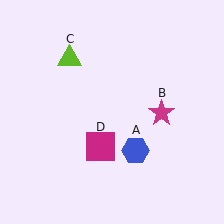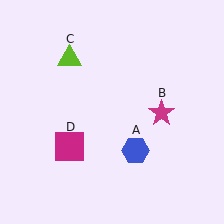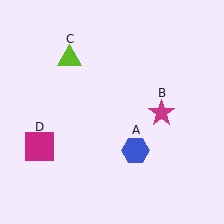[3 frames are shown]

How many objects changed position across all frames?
1 object changed position: magenta square (object D).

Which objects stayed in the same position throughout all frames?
Blue hexagon (object A) and magenta star (object B) and lime triangle (object C) remained stationary.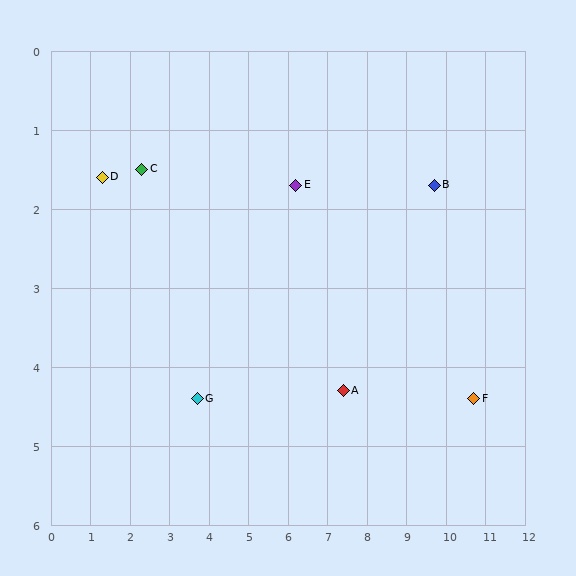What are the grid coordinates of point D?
Point D is at approximately (1.3, 1.6).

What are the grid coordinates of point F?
Point F is at approximately (10.7, 4.4).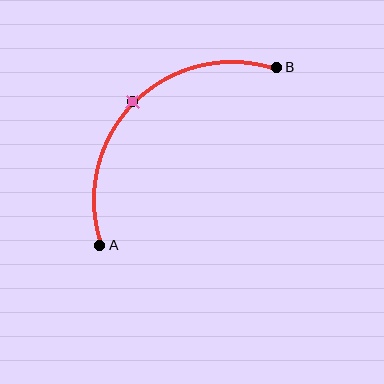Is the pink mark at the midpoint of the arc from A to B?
Yes. The pink mark lies on the arc at equal arc-length from both A and B — it is the arc midpoint.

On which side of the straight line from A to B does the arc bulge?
The arc bulges above and to the left of the straight line connecting A and B.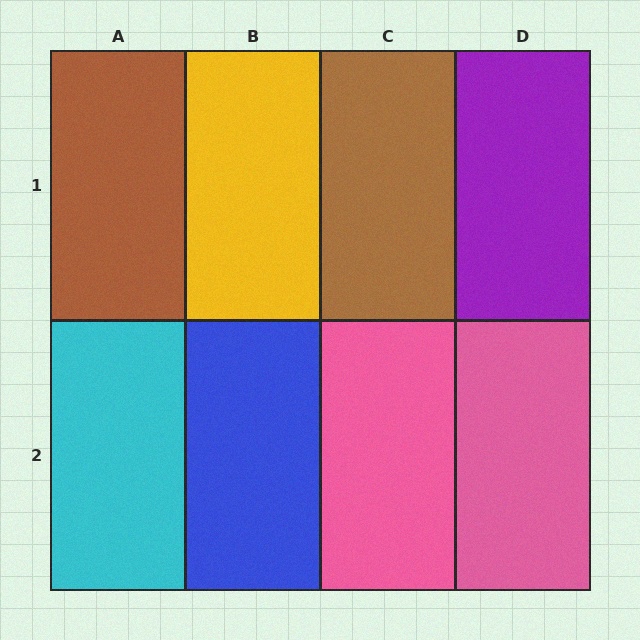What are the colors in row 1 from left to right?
Brown, yellow, brown, purple.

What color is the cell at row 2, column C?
Pink.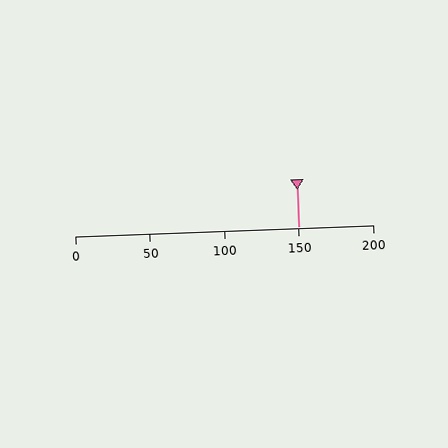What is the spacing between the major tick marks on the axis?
The major ticks are spaced 50 apart.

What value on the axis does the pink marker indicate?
The marker indicates approximately 150.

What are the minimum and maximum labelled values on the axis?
The axis runs from 0 to 200.